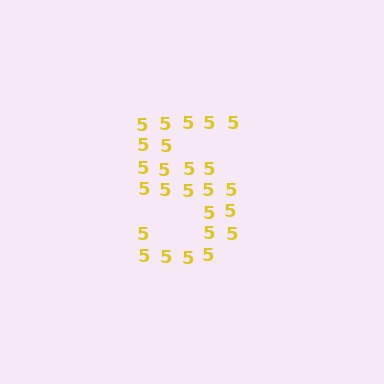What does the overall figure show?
The overall figure shows the digit 5.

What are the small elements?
The small elements are digit 5's.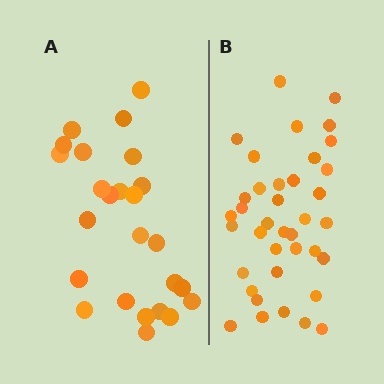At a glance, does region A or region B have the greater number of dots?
Region B (the right region) has more dots.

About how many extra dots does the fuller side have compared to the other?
Region B has approximately 15 more dots than region A.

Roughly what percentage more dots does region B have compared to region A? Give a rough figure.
About 50% more.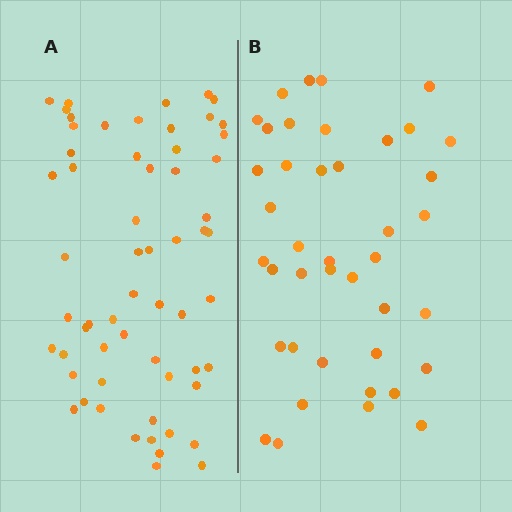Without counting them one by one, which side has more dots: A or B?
Region A (the left region) has more dots.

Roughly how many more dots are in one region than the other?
Region A has approximately 20 more dots than region B.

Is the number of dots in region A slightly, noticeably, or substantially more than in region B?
Region A has substantially more. The ratio is roughly 1.5 to 1.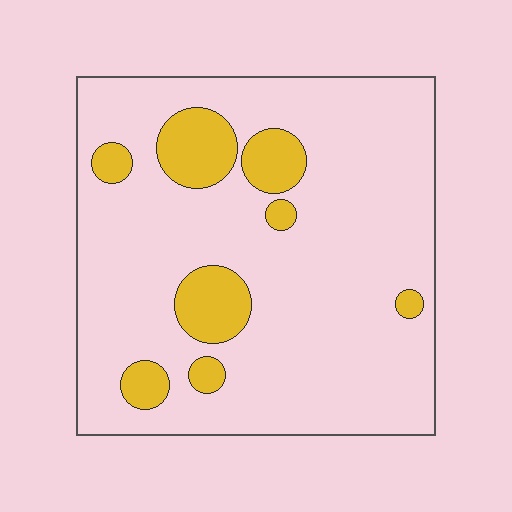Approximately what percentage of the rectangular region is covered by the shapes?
Approximately 15%.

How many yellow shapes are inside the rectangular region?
8.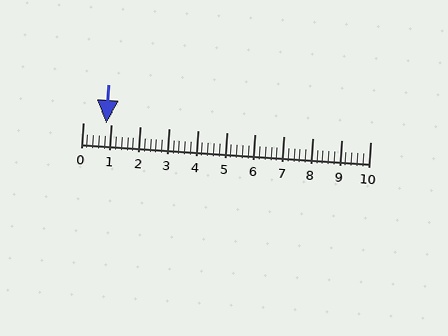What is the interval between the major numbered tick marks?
The major tick marks are spaced 1 units apart.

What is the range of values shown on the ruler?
The ruler shows values from 0 to 10.